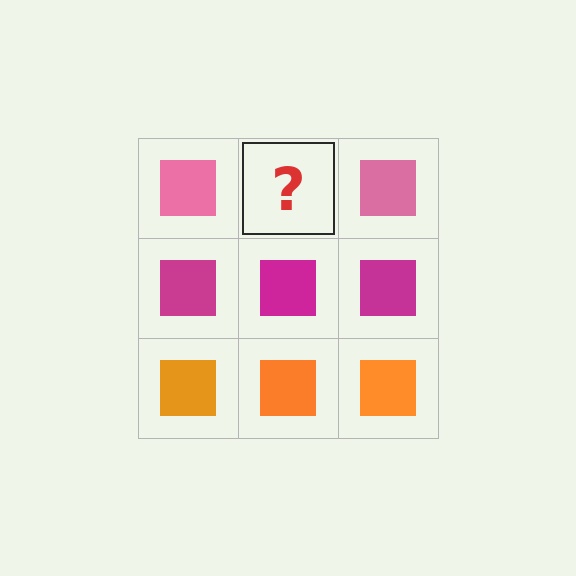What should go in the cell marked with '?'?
The missing cell should contain a pink square.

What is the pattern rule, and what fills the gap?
The rule is that each row has a consistent color. The gap should be filled with a pink square.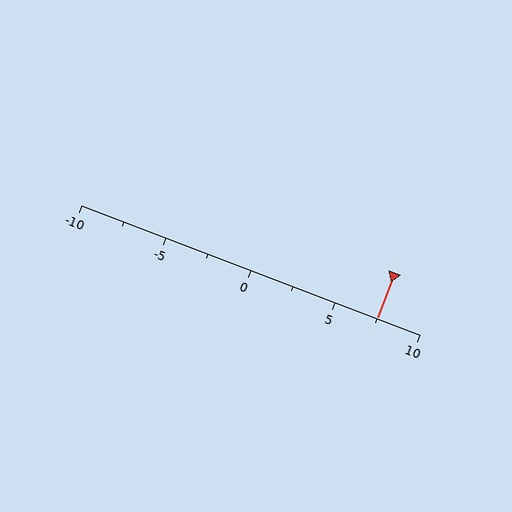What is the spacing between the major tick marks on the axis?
The major ticks are spaced 5 apart.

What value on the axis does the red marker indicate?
The marker indicates approximately 7.5.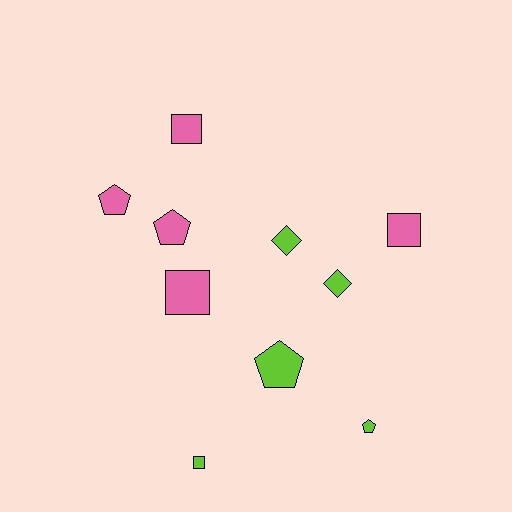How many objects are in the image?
There are 10 objects.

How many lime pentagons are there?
There are 2 lime pentagons.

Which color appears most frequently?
Pink, with 5 objects.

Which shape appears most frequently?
Square, with 4 objects.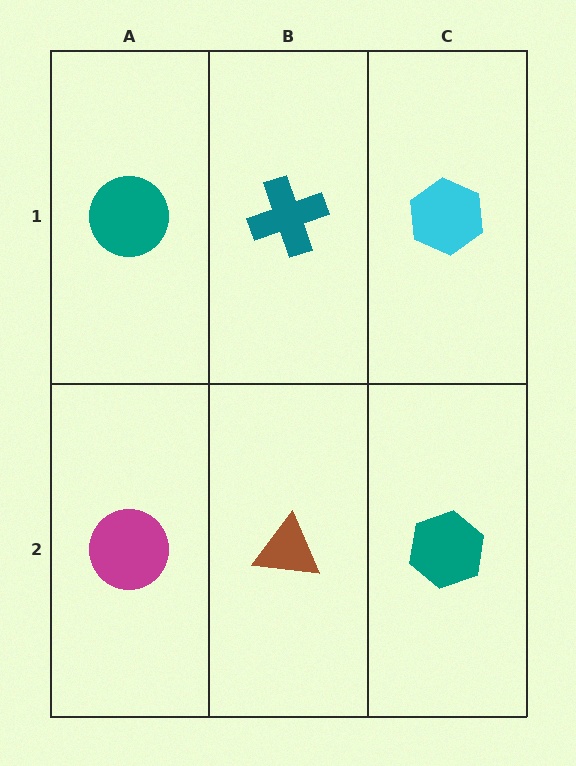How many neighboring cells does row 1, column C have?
2.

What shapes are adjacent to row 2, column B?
A teal cross (row 1, column B), a magenta circle (row 2, column A), a teal hexagon (row 2, column C).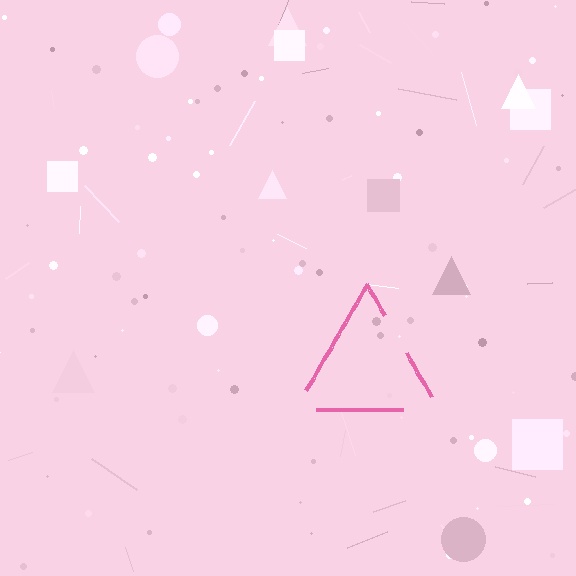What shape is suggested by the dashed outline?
The dashed outline suggests a triangle.